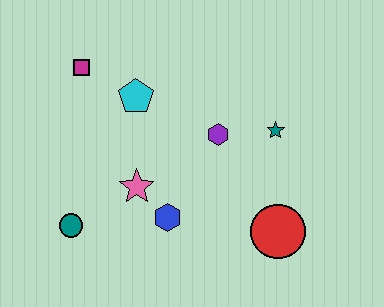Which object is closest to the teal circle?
The pink star is closest to the teal circle.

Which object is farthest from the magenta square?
The red circle is farthest from the magenta square.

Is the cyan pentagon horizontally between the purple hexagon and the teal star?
No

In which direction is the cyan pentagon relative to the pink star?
The cyan pentagon is above the pink star.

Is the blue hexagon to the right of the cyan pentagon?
Yes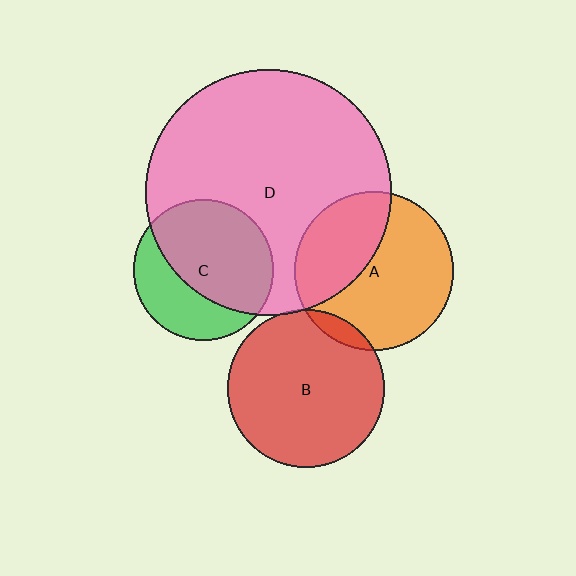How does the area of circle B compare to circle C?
Approximately 1.2 times.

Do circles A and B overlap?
Yes.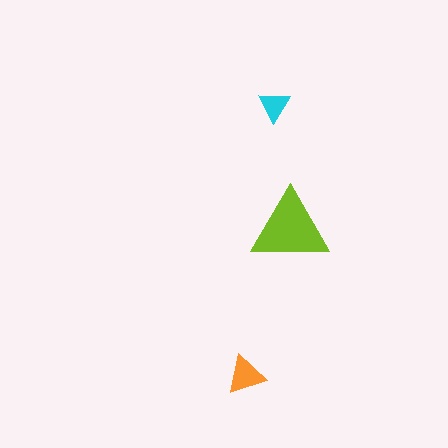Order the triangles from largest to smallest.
the lime one, the orange one, the cyan one.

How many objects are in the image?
There are 3 objects in the image.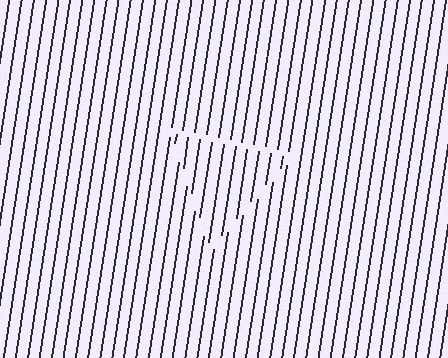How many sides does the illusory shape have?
3 sides — the line-ends trace a triangle.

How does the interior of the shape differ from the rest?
The interior of the shape contains the same grating, shifted by half a period — the contour is defined by the phase discontinuity where line-ends from the inner and outer gratings abut.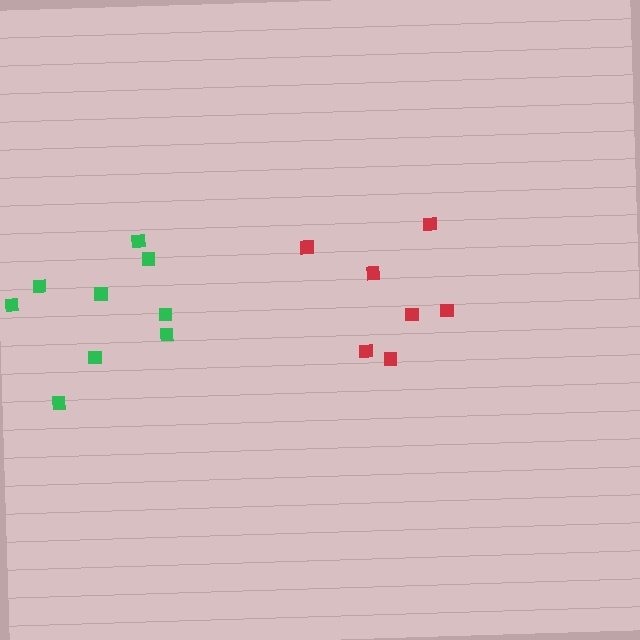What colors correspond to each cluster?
The clusters are colored: green, red.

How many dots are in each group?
Group 1: 9 dots, Group 2: 7 dots (16 total).